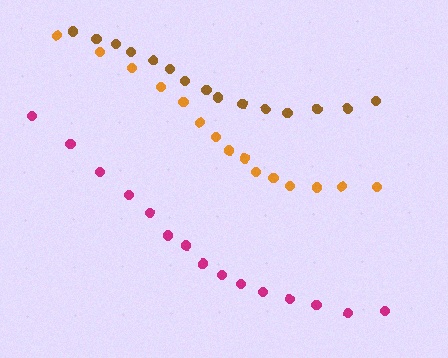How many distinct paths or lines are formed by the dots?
There are 3 distinct paths.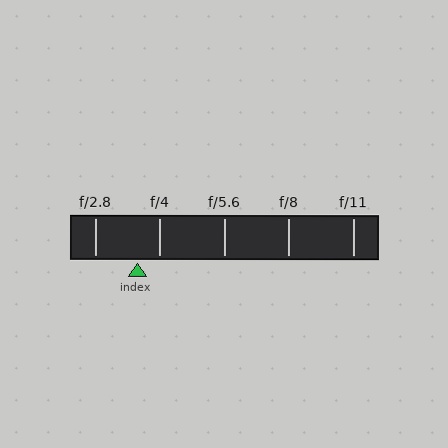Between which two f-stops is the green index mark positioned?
The index mark is between f/2.8 and f/4.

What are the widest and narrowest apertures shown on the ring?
The widest aperture shown is f/2.8 and the narrowest is f/11.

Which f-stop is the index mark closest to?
The index mark is closest to f/4.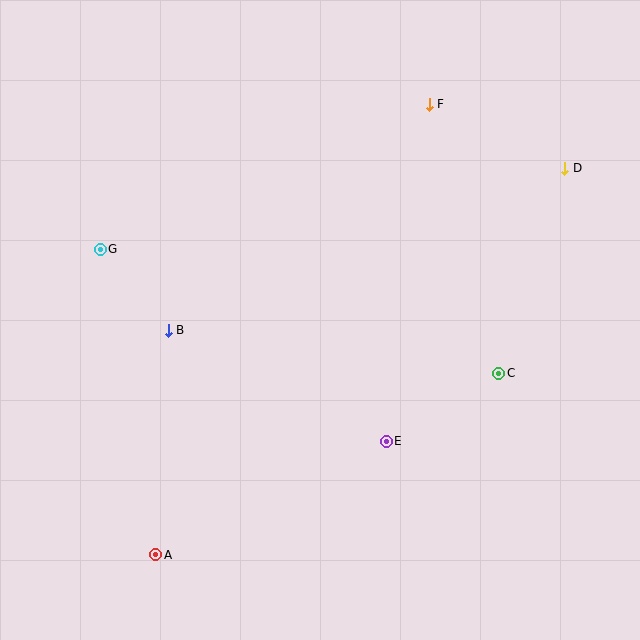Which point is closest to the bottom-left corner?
Point A is closest to the bottom-left corner.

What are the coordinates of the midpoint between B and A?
The midpoint between B and A is at (162, 443).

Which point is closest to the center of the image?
Point E at (386, 441) is closest to the center.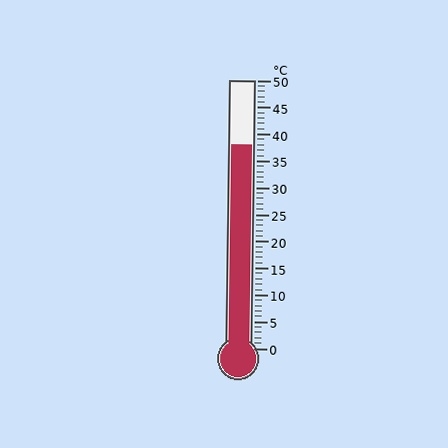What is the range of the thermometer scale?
The thermometer scale ranges from 0°C to 50°C.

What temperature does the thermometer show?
The thermometer shows approximately 38°C.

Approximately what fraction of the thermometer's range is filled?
The thermometer is filled to approximately 75% of its range.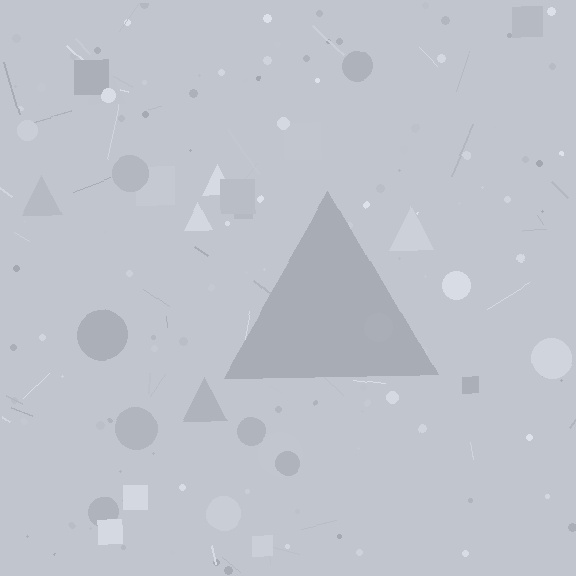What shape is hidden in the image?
A triangle is hidden in the image.